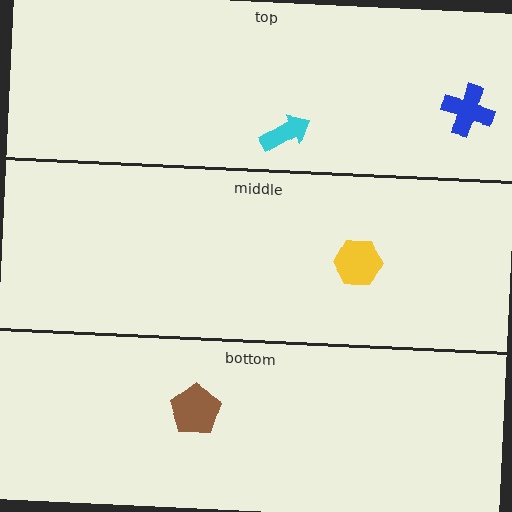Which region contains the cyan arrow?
The top region.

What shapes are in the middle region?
The yellow hexagon.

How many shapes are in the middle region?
1.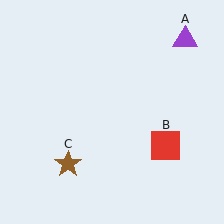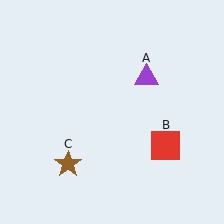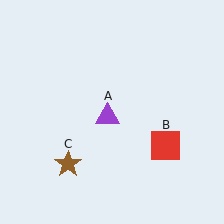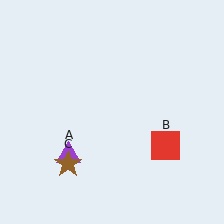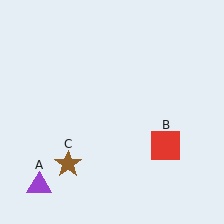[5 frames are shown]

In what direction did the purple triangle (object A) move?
The purple triangle (object A) moved down and to the left.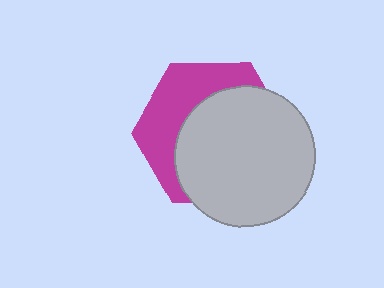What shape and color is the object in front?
The object in front is a light gray circle.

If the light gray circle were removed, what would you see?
You would see the complete magenta hexagon.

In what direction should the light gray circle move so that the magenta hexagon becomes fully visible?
The light gray circle should move toward the lower-right. That is the shortest direction to clear the overlap and leave the magenta hexagon fully visible.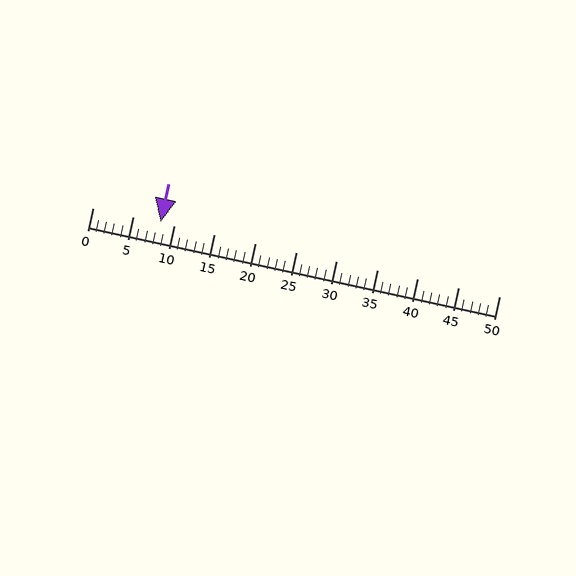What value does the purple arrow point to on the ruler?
The purple arrow points to approximately 8.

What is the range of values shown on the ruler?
The ruler shows values from 0 to 50.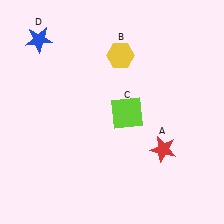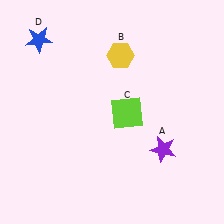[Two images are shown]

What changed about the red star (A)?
In Image 1, A is red. In Image 2, it changed to purple.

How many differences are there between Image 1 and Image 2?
There is 1 difference between the two images.